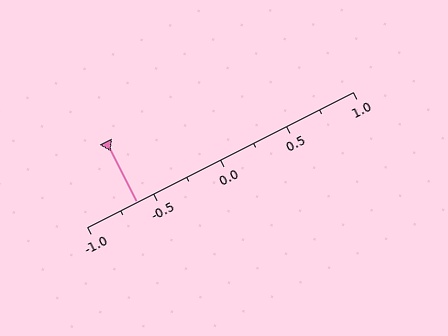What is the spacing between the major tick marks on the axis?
The major ticks are spaced 0.5 apart.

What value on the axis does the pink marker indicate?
The marker indicates approximately -0.62.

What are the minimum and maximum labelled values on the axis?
The axis runs from -1.0 to 1.0.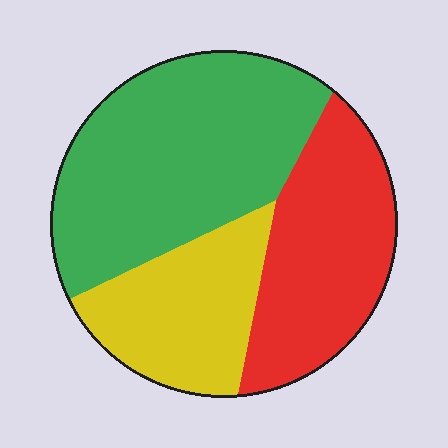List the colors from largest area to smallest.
From largest to smallest: green, red, yellow.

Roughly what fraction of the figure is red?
Red covers 31% of the figure.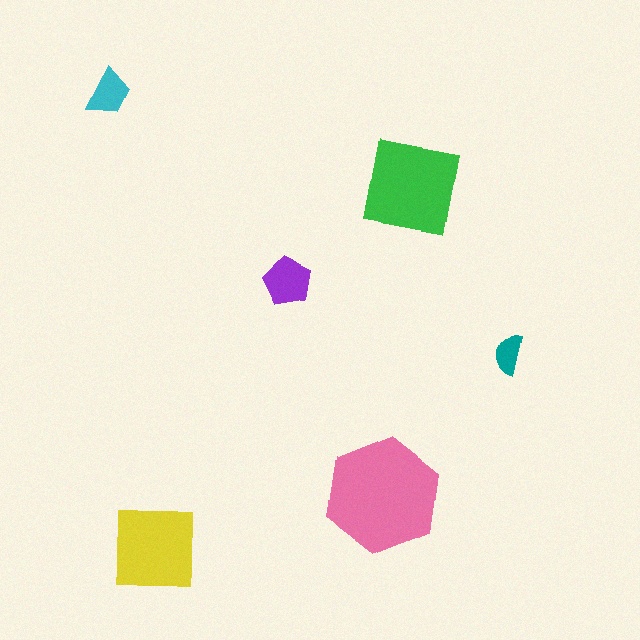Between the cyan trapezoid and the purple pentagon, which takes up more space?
The purple pentagon.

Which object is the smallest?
The teal semicircle.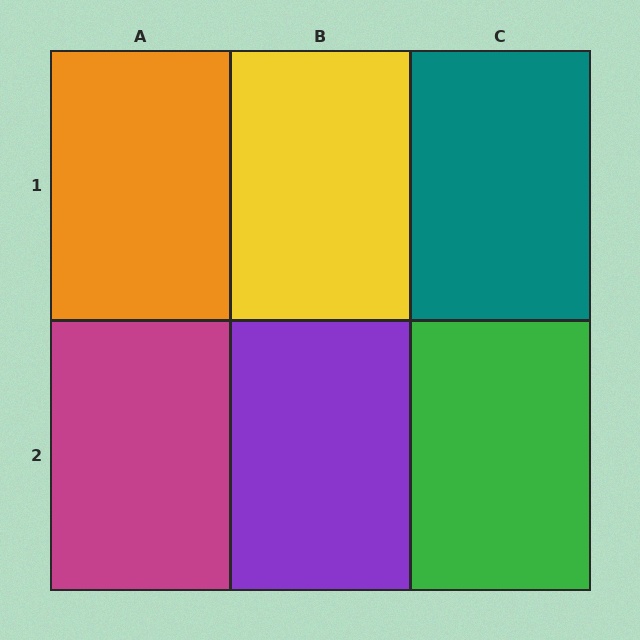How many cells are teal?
1 cell is teal.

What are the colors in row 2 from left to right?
Magenta, purple, green.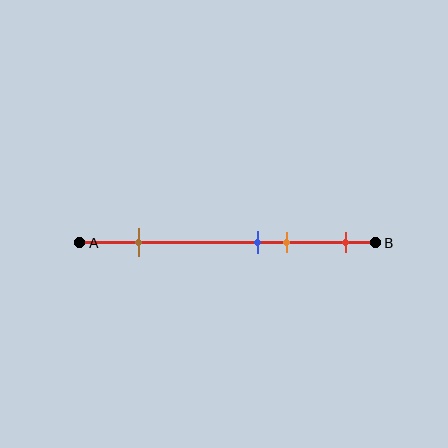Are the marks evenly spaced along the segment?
No, the marks are not evenly spaced.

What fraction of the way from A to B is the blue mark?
The blue mark is approximately 60% (0.6) of the way from A to B.